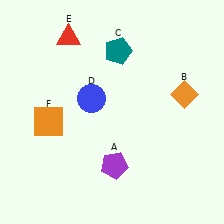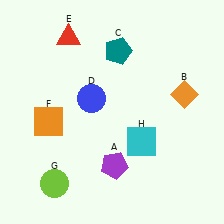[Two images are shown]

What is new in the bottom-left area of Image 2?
A lime circle (G) was added in the bottom-left area of Image 2.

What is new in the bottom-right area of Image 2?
A cyan square (H) was added in the bottom-right area of Image 2.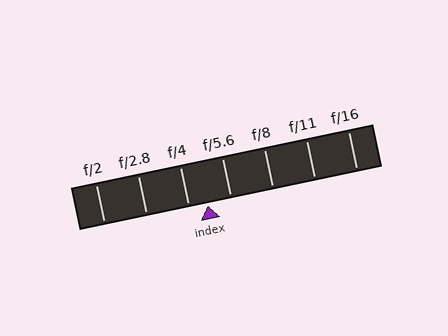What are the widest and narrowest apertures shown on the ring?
The widest aperture shown is f/2 and the narrowest is f/16.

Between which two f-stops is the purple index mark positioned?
The index mark is between f/4 and f/5.6.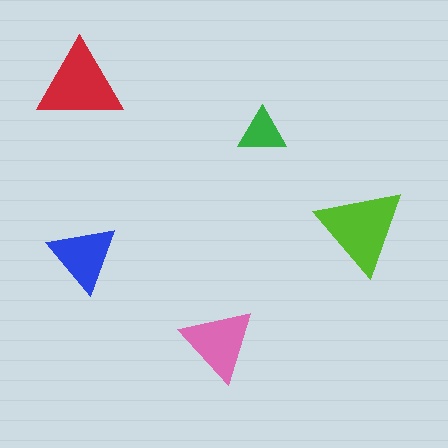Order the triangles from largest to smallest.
the lime one, the red one, the pink one, the blue one, the green one.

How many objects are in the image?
There are 5 objects in the image.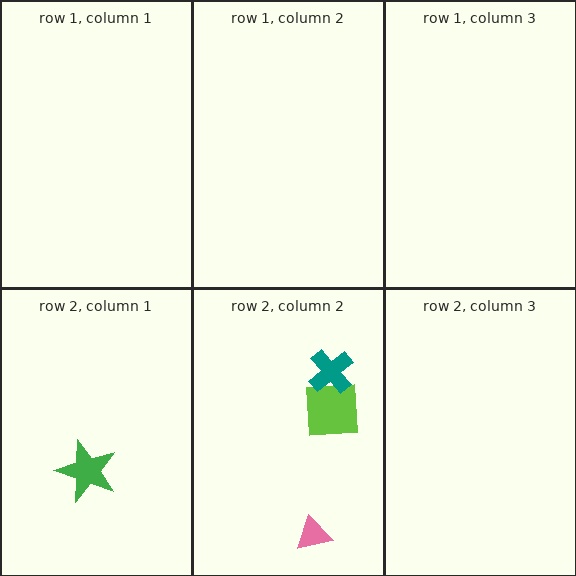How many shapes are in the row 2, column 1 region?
1.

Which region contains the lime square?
The row 2, column 2 region.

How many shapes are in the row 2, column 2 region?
3.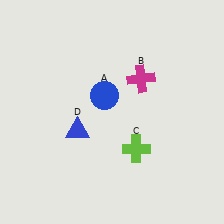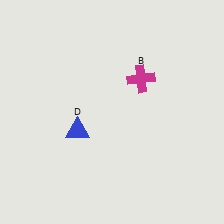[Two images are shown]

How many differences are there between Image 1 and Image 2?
There are 2 differences between the two images.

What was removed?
The lime cross (C), the blue circle (A) were removed in Image 2.